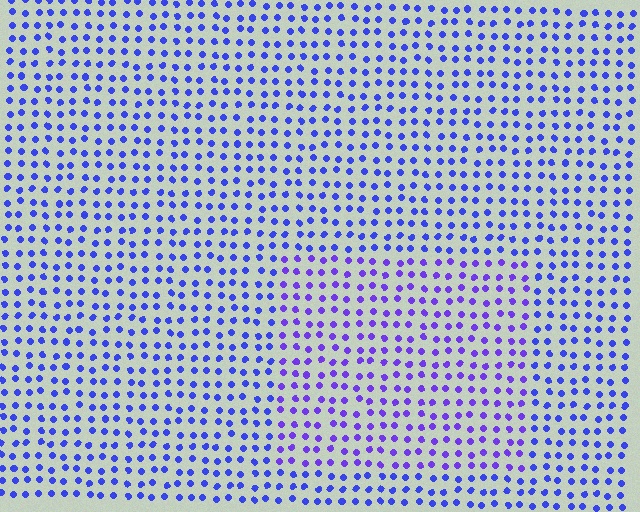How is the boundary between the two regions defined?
The boundary is defined purely by a slight shift in hue (about 24 degrees). Spacing, size, and orientation are identical on both sides.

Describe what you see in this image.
The image is filled with small blue elements in a uniform arrangement. A rectangle-shaped region is visible where the elements are tinted to a slightly different hue, forming a subtle color boundary.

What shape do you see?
I see a rectangle.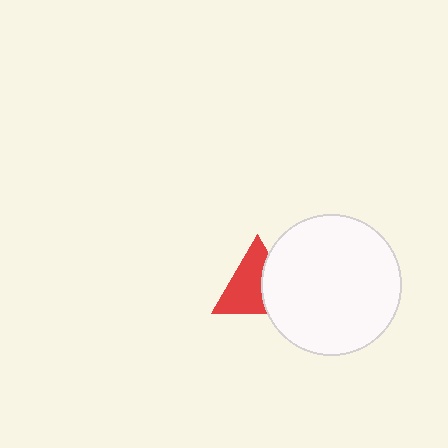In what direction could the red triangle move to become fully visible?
The red triangle could move left. That would shift it out from behind the white circle entirely.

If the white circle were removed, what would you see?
You would see the complete red triangle.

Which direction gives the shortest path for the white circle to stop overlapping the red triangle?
Moving right gives the shortest separation.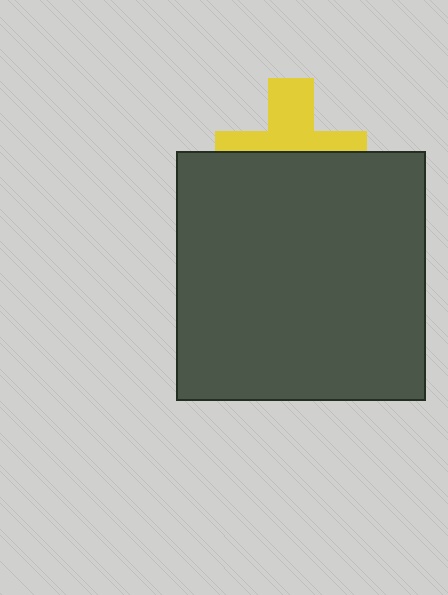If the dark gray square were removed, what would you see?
You would see the complete yellow cross.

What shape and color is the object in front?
The object in front is a dark gray square.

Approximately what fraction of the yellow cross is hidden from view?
Roughly 53% of the yellow cross is hidden behind the dark gray square.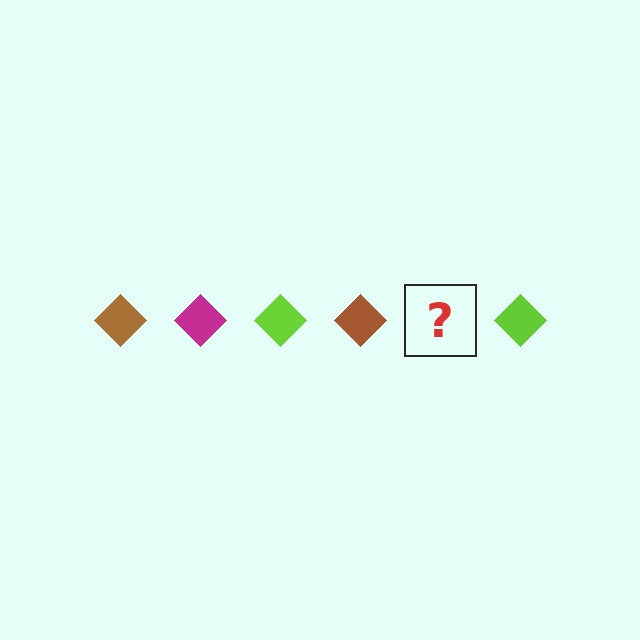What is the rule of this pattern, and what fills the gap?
The rule is that the pattern cycles through brown, magenta, lime diamonds. The gap should be filled with a magenta diamond.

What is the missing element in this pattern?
The missing element is a magenta diamond.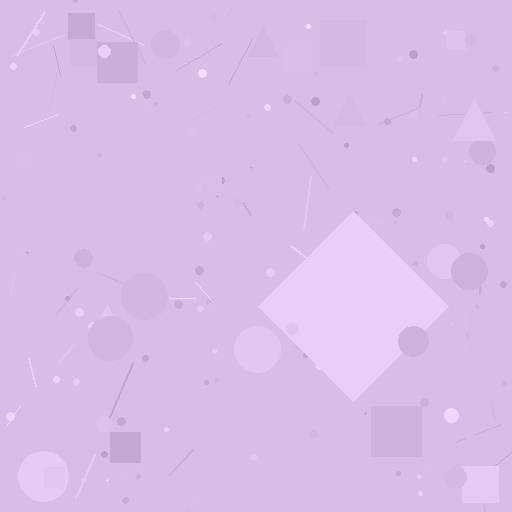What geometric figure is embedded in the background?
A diamond is embedded in the background.